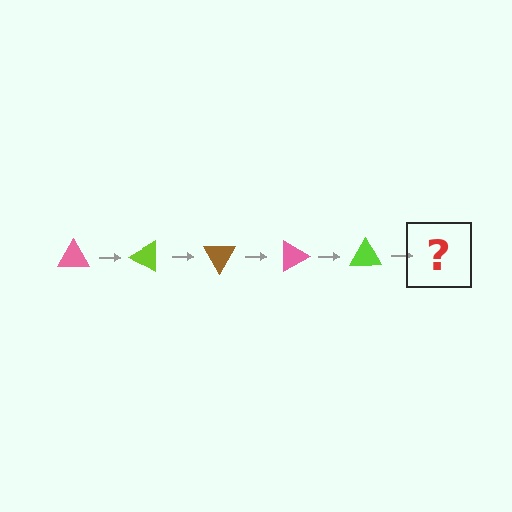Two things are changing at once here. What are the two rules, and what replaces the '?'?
The two rules are that it rotates 30 degrees each step and the color cycles through pink, lime, and brown. The '?' should be a brown triangle, rotated 150 degrees from the start.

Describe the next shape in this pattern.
It should be a brown triangle, rotated 150 degrees from the start.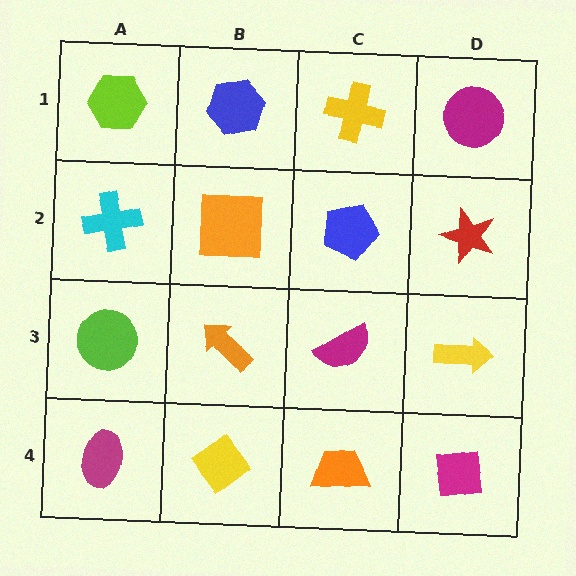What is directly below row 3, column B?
A yellow diamond.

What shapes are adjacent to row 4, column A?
A lime circle (row 3, column A), a yellow diamond (row 4, column B).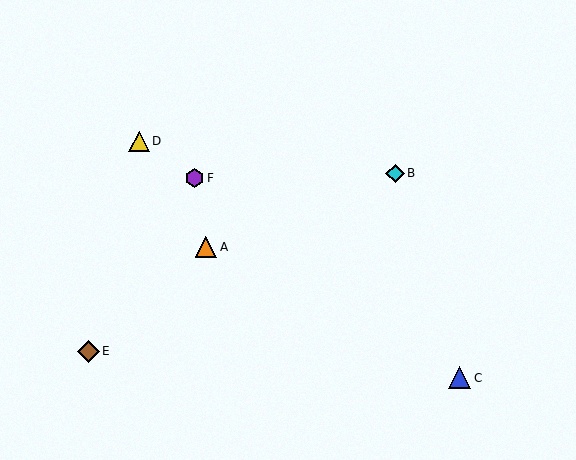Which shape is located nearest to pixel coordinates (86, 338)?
The brown diamond (labeled E) at (88, 351) is nearest to that location.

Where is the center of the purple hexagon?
The center of the purple hexagon is at (194, 178).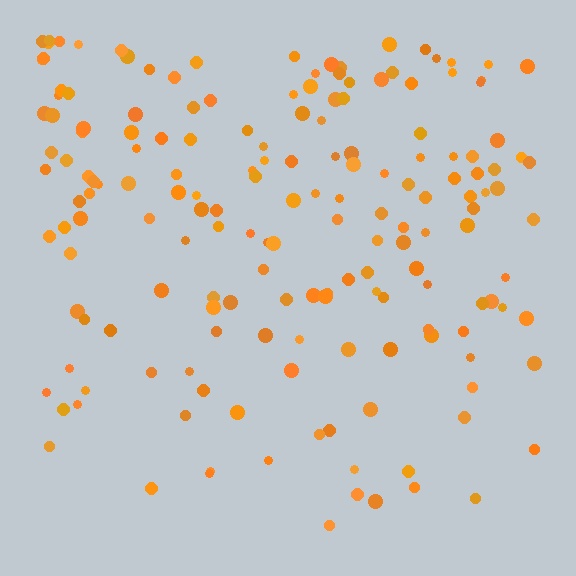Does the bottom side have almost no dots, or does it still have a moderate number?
Still a moderate number, just noticeably fewer than the top.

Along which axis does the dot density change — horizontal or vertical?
Vertical.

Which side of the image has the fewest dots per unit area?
The bottom.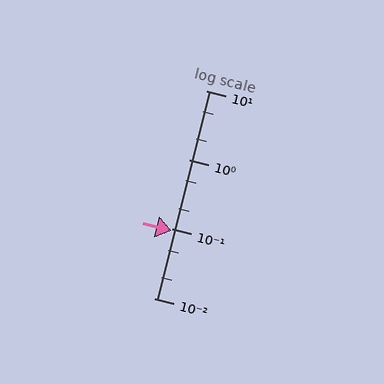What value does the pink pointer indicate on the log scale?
The pointer indicates approximately 0.093.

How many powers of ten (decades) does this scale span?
The scale spans 3 decades, from 0.01 to 10.